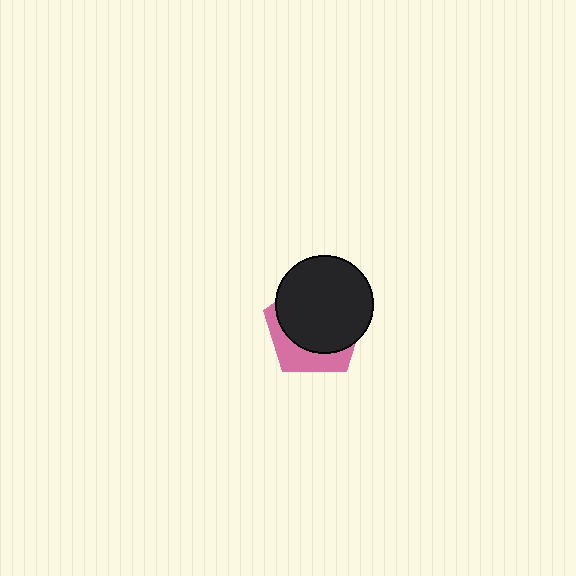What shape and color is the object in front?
The object in front is a black circle.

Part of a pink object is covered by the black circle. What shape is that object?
It is a pentagon.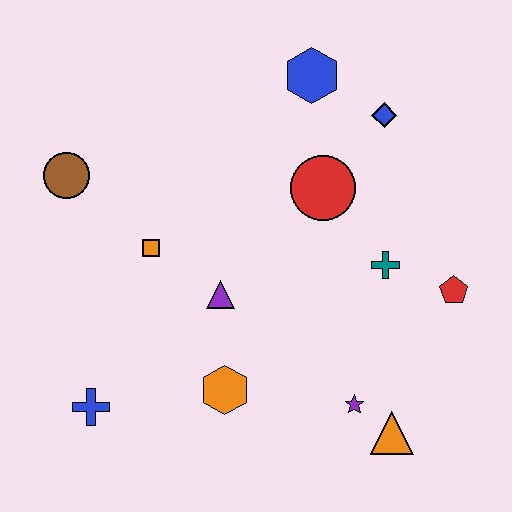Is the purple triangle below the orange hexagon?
No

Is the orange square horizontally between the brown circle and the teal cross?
Yes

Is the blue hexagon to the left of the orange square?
No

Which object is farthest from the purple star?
The brown circle is farthest from the purple star.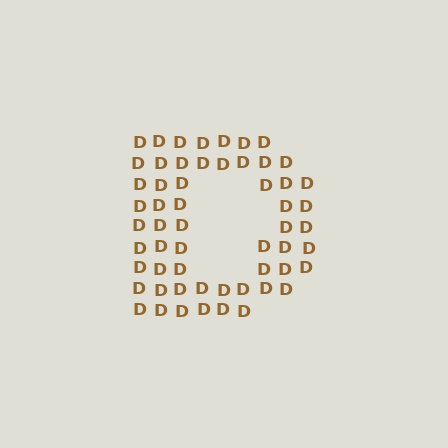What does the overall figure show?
The overall figure shows the letter D.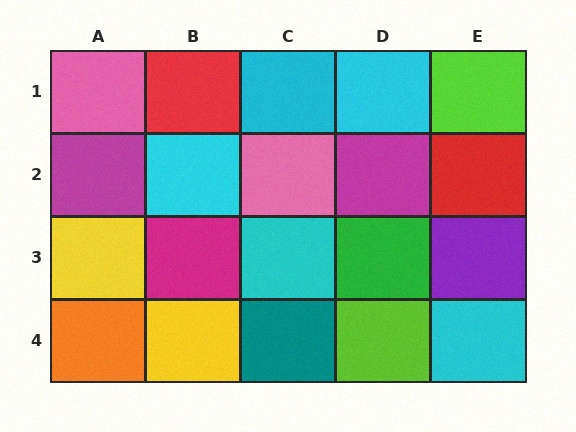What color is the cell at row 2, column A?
Magenta.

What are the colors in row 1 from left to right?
Pink, red, cyan, cyan, lime.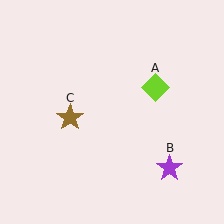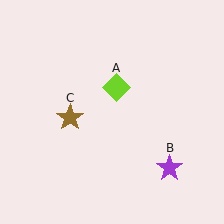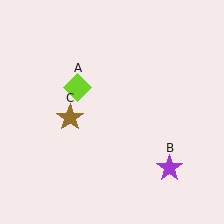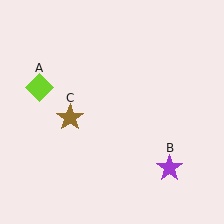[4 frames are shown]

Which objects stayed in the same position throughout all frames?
Purple star (object B) and brown star (object C) remained stationary.